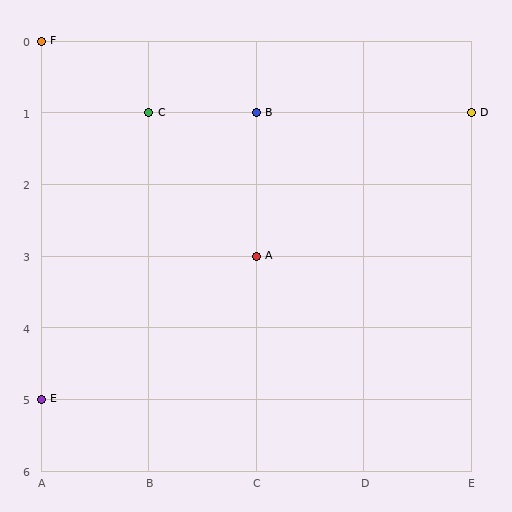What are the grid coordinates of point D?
Point D is at grid coordinates (E, 1).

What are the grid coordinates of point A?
Point A is at grid coordinates (C, 3).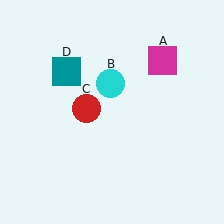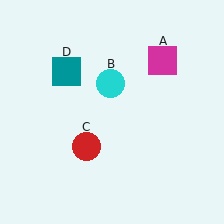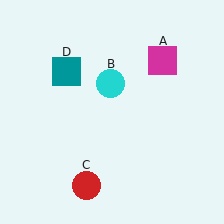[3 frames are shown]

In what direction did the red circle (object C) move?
The red circle (object C) moved down.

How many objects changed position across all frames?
1 object changed position: red circle (object C).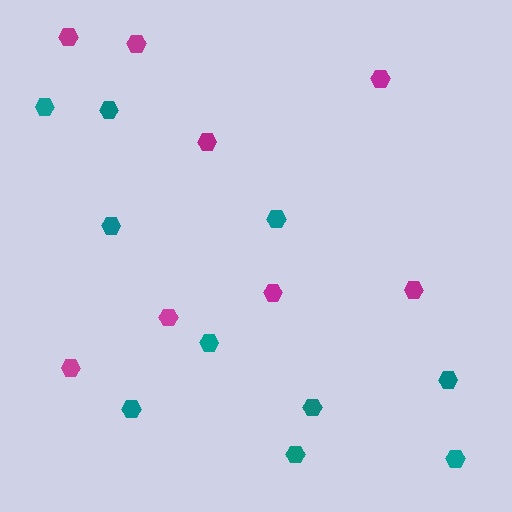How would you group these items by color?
There are 2 groups: one group of magenta hexagons (8) and one group of teal hexagons (10).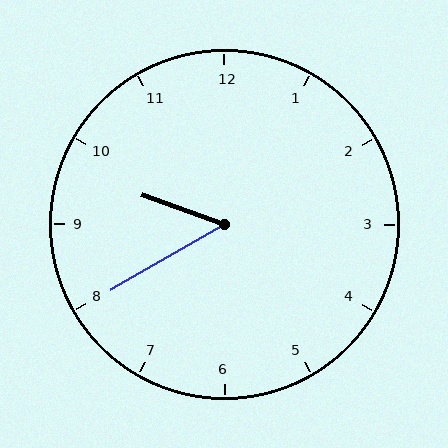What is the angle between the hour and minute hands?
Approximately 50 degrees.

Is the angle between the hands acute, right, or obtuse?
It is acute.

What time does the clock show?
9:40.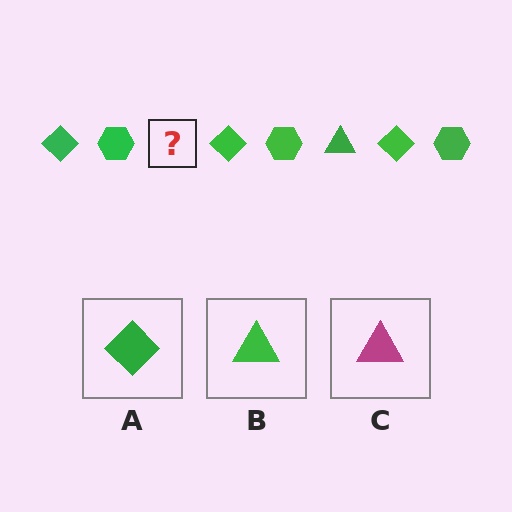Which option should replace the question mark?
Option B.